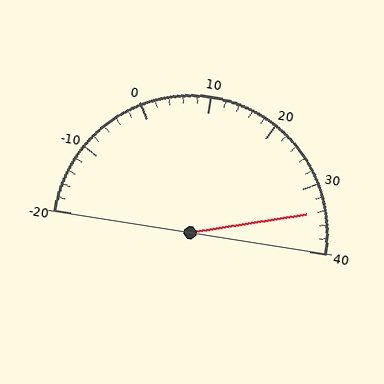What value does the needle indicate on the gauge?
The needle indicates approximately 34.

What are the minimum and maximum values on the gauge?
The gauge ranges from -20 to 40.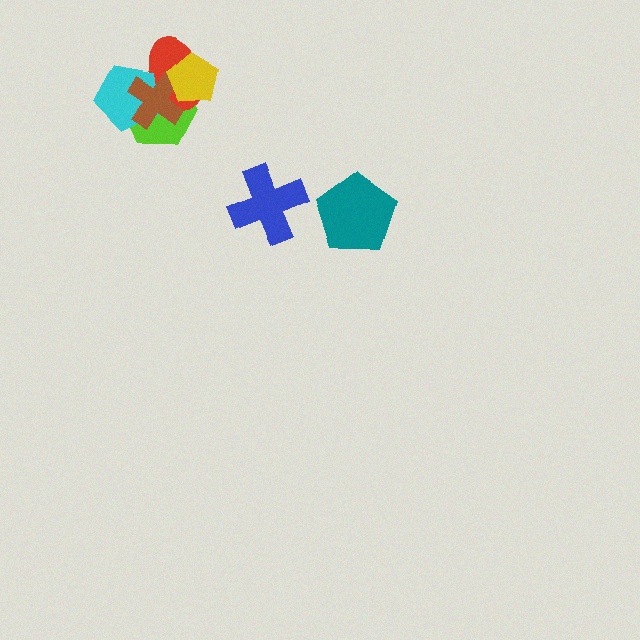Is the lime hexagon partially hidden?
Yes, it is partially covered by another shape.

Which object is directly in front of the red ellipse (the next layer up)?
The cyan pentagon is directly in front of the red ellipse.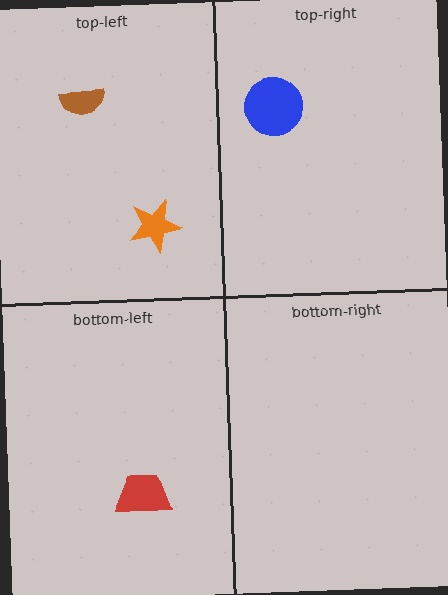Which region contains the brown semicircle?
The top-left region.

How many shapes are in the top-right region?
1.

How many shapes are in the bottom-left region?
1.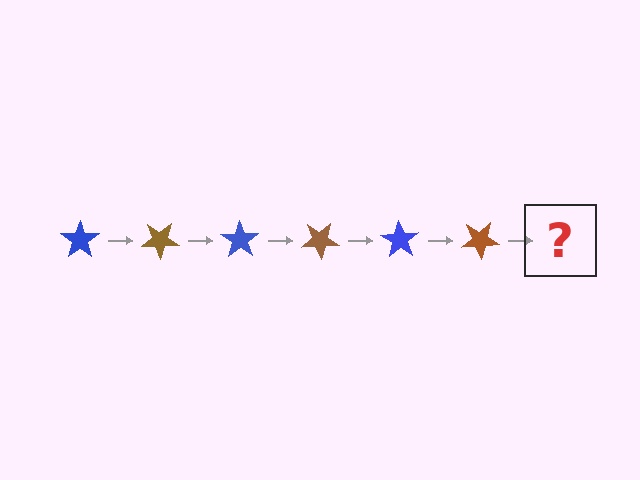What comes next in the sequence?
The next element should be a blue star, rotated 210 degrees from the start.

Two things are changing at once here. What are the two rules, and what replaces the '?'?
The two rules are that it rotates 35 degrees each step and the color cycles through blue and brown. The '?' should be a blue star, rotated 210 degrees from the start.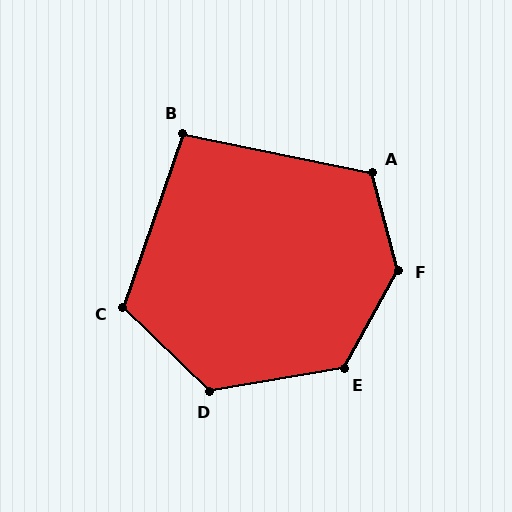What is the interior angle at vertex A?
Approximately 117 degrees (obtuse).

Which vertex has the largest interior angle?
F, at approximately 136 degrees.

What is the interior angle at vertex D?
Approximately 126 degrees (obtuse).